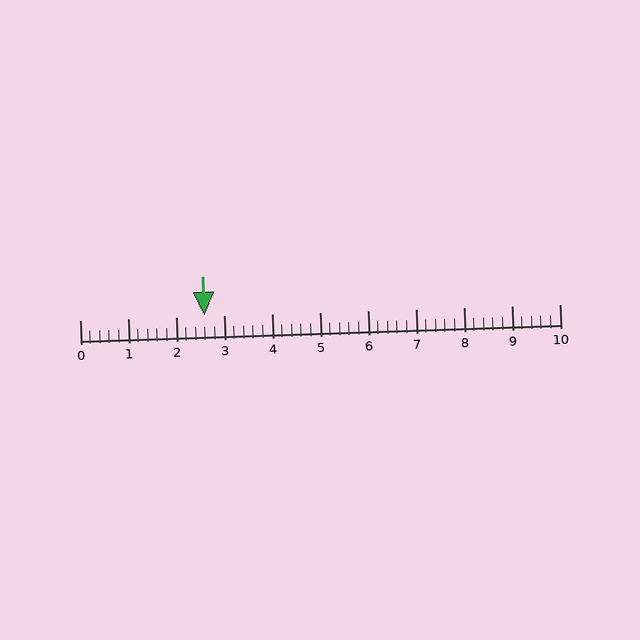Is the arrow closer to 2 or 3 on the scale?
The arrow is closer to 3.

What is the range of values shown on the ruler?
The ruler shows values from 0 to 10.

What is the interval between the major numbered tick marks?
The major tick marks are spaced 1 units apart.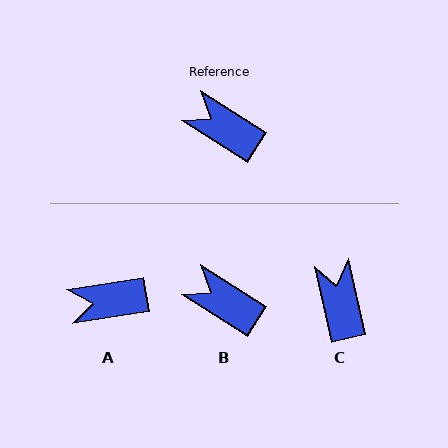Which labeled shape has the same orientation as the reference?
B.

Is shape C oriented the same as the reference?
No, it is off by about 45 degrees.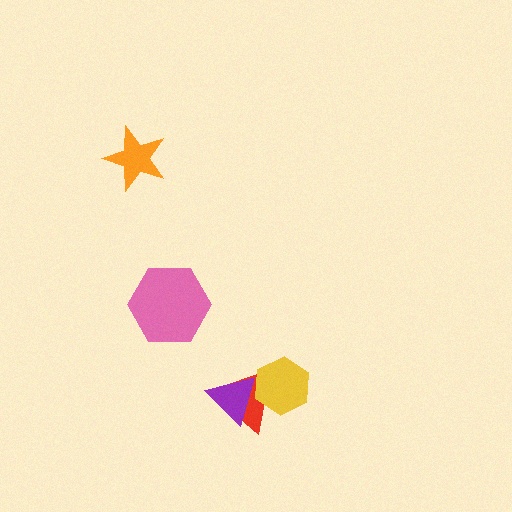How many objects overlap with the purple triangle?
2 objects overlap with the purple triangle.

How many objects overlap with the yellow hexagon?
2 objects overlap with the yellow hexagon.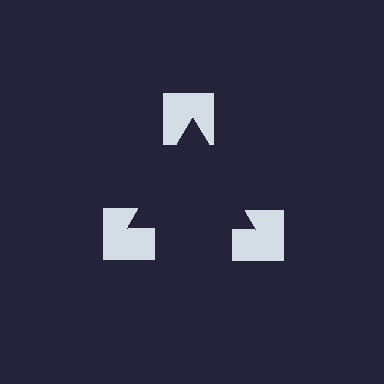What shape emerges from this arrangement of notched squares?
An illusory triangle — its edges are inferred from the aligned wedge cuts in the notched squares, not physically drawn.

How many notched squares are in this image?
There are 3 — one at each vertex of the illusory triangle.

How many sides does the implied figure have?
3 sides.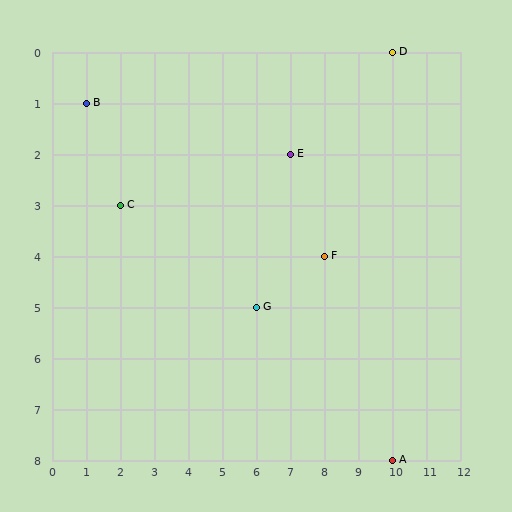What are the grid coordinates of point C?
Point C is at grid coordinates (2, 3).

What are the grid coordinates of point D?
Point D is at grid coordinates (10, 0).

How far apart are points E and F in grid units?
Points E and F are 1 column and 2 rows apart (about 2.2 grid units diagonally).